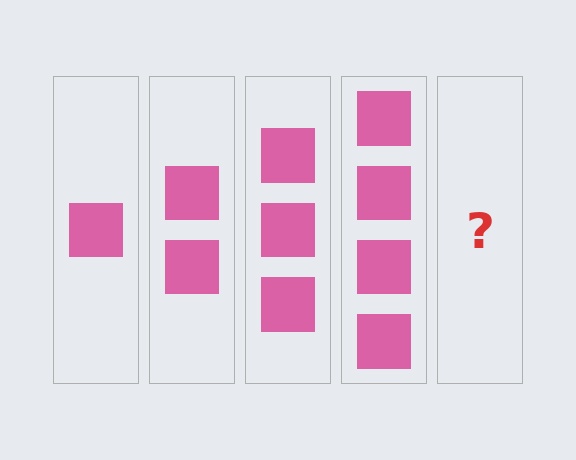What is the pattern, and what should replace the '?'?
The pattern is that each step adds one more square. The '?' should be 5 squares.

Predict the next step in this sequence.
The next step is 5 squares.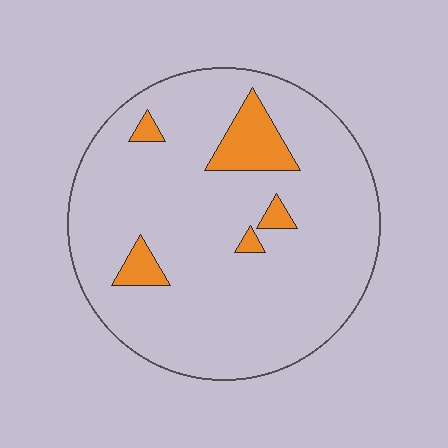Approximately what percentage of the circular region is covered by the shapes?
Approximately 10%.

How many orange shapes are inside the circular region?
5.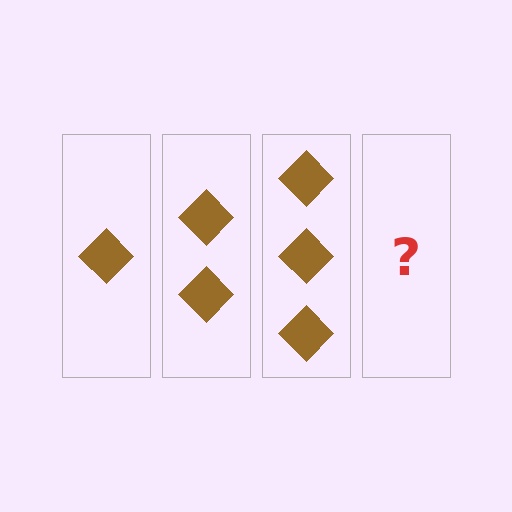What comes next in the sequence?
The next element should be 4 diamonds.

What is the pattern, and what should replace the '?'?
The pattern is that each step adds one more diamond. The '?' should be 4 diamonds.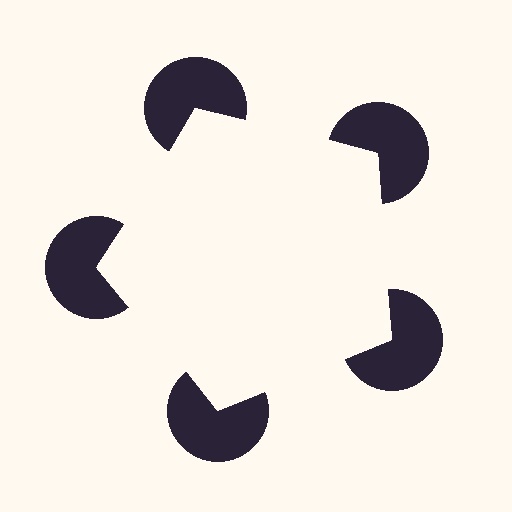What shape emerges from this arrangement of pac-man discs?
An illusory pentagon — its edges are inferred from the aligned wedge cuts in the pac-man discs, not physically drawn.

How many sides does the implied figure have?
5 sides.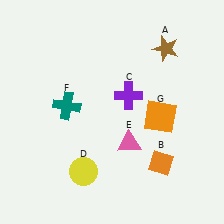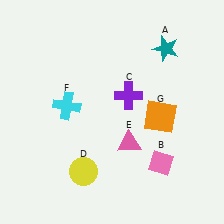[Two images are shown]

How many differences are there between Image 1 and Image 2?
There are 3 differences between the two images.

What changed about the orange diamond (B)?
In Image 1, B is orange. In Image 2, it changed to pink.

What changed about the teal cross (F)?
In Image 1, F is teal. In Image 2, it changed to cyan.